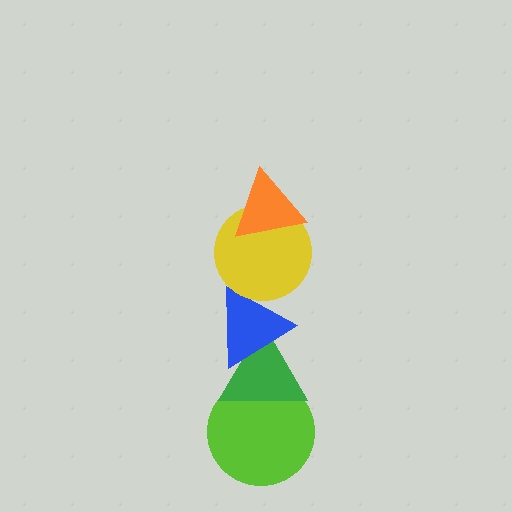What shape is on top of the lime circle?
The green triangle is on top of the lime circle.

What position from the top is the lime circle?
The lime circle is 5th from the top.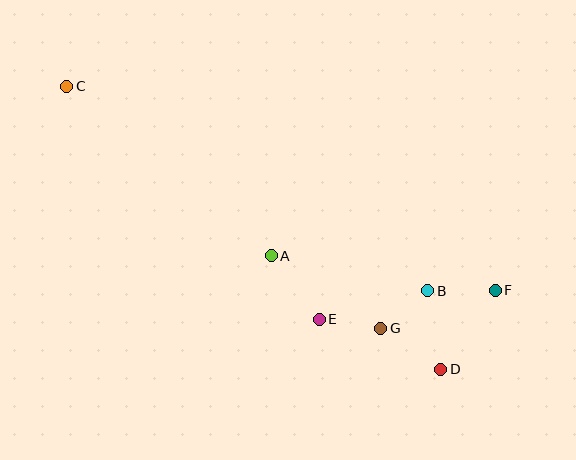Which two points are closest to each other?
Points B and G are closest to each other.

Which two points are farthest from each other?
Points C and F are farthest from each other.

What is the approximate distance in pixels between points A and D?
The distance between A and D is approximately 204 pixels.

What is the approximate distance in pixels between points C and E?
The distance between C and E is approximately 344 pixels.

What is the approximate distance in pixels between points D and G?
The distance between D and G is approximately 72 pixels.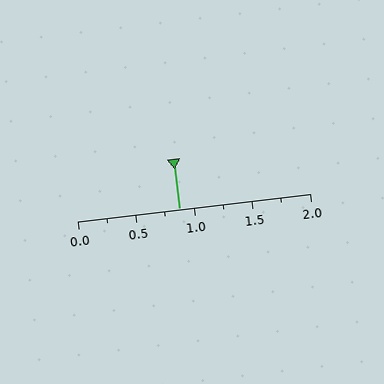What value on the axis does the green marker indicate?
The marker indicates approximately 0.88.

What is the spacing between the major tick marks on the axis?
The major ticks are spaced 0.5 apart.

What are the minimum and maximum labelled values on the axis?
The axis runs from 0.0 to 2.0.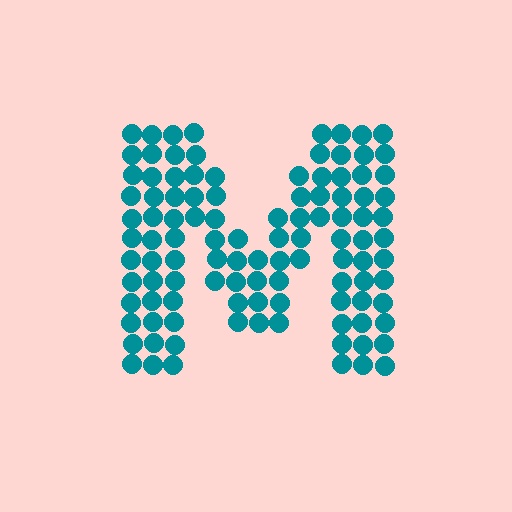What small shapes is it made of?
It is made of small circles.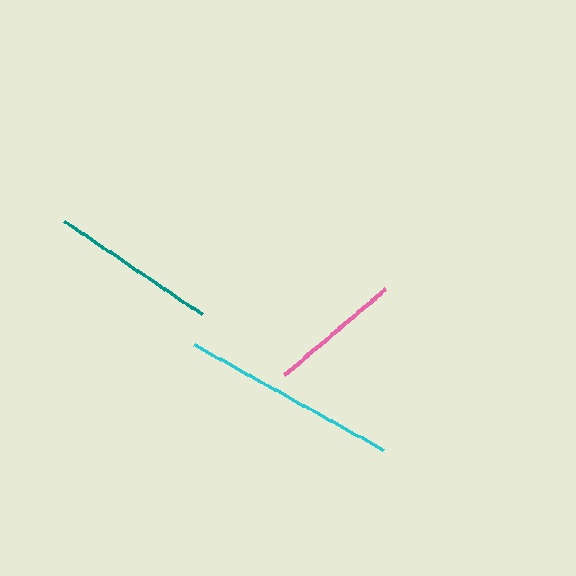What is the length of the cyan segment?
The cyan segment is approximately 216 pixels long.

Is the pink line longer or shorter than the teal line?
The teal line is longer than the pink line.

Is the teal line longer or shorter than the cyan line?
The cyan line is longer than the teal line.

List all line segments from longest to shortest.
From longest to shortest: cyan, teal, pink.